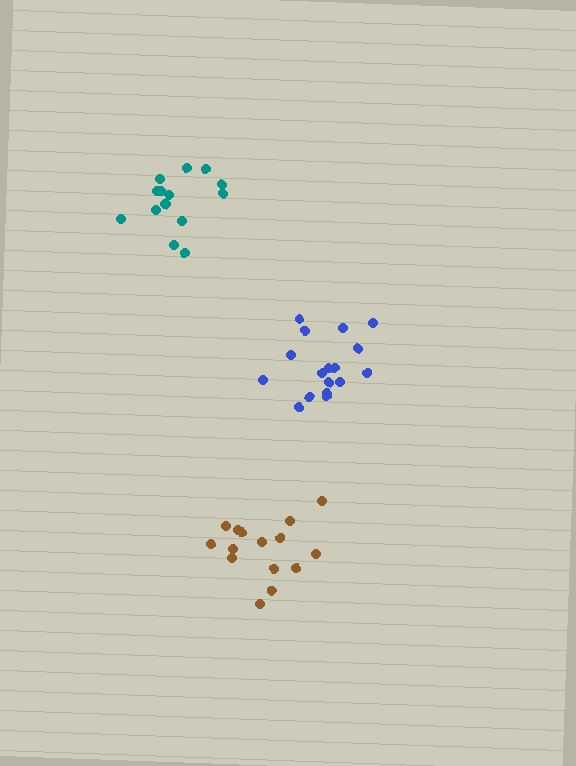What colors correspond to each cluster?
The clusters are colored: brown, teal, blue.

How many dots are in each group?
Group 1: 15 dots, Group 2: 15 dots, Group 3: 17 dots (47 total).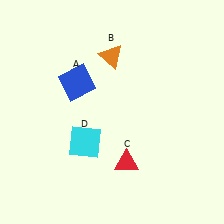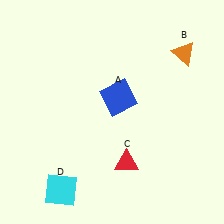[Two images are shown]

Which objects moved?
The objects that moved are: the blue square (A), the orange triangle (B), the cyan square (D).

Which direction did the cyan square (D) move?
The cyan square (D) moved down.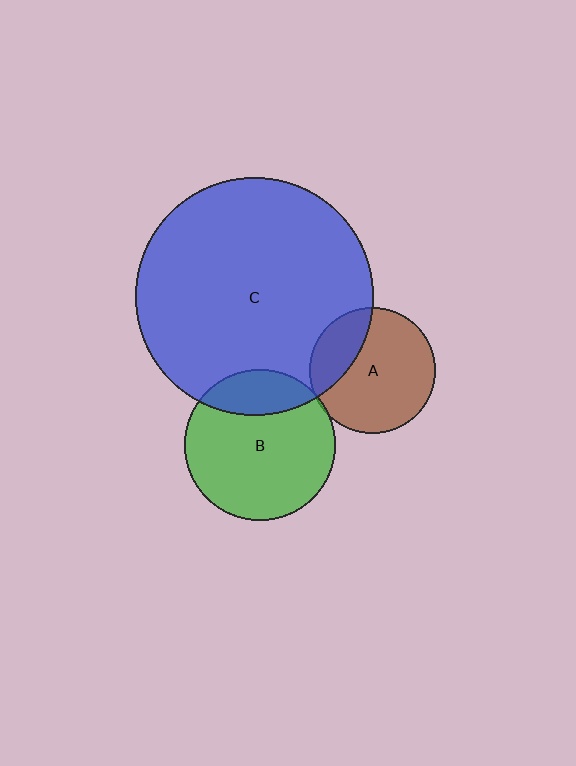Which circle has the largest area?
Circle C (blue).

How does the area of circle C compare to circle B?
Approximately 2.5 times.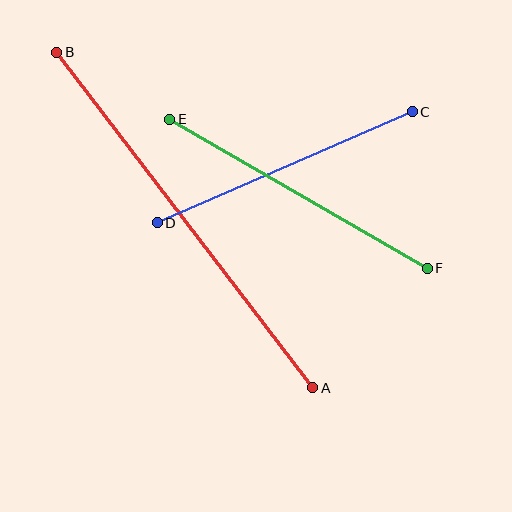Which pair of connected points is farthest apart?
Points A and B are farthest apart.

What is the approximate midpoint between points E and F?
The midpoint is at approximately (299, 194) pixels.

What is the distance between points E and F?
The distance is approximately 298 pixels.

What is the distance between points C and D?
The distance is approximately 278 pixels.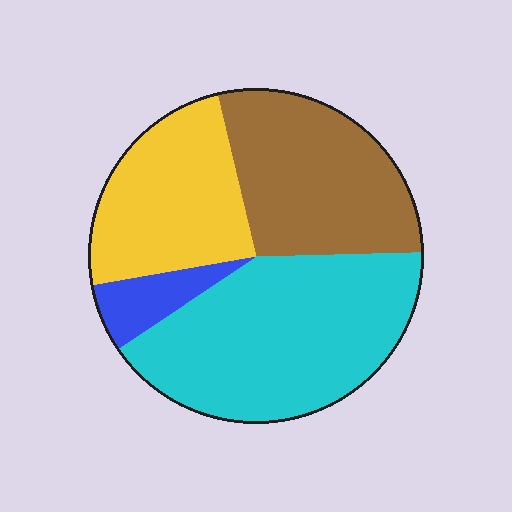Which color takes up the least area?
Blue, at roughly 5%.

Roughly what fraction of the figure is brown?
Brown takes up between a quarter and a half of the figure.